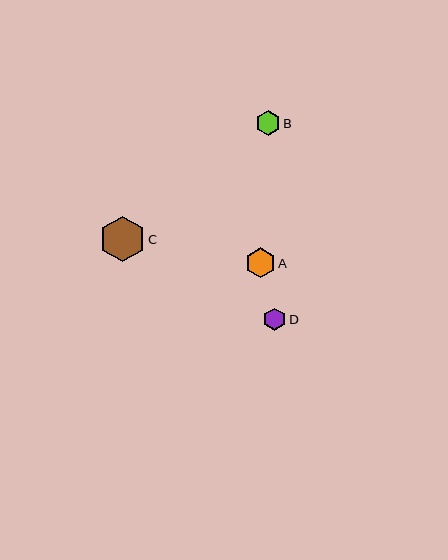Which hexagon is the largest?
Hexagon C is the largest with a size of approximately 46 pixels.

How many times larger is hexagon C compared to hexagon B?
Hexagon C is approximately 1.9 times the size of hexagon B.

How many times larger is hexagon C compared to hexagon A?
Hexagon C is approximately 1.5 times the size of hexagon A.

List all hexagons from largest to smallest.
From largest to smallest: C, A, B, D.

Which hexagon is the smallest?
Hexagon D is the smallest with a size of approximately 22 pixels.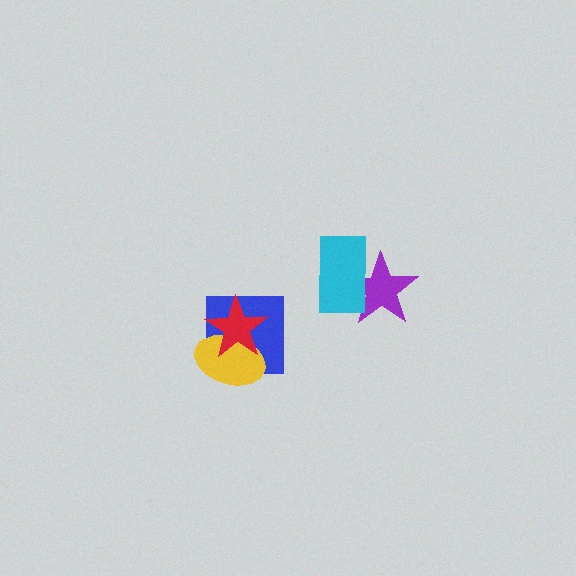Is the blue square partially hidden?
Yes, it is partially covered by another shape.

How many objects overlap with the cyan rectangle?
1 object overlaps with the cyan rectangle.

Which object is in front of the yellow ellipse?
The red star is in front of the yellow ellipse.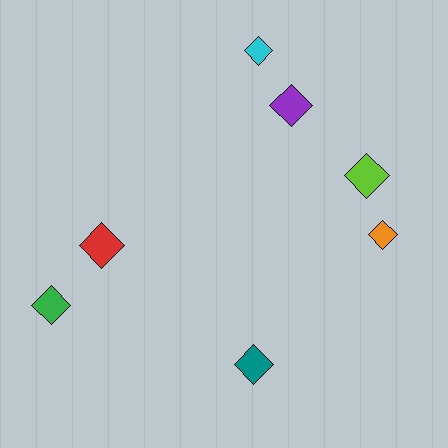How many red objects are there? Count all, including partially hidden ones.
There is 1 red object.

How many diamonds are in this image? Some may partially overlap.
There are 7 diamonds.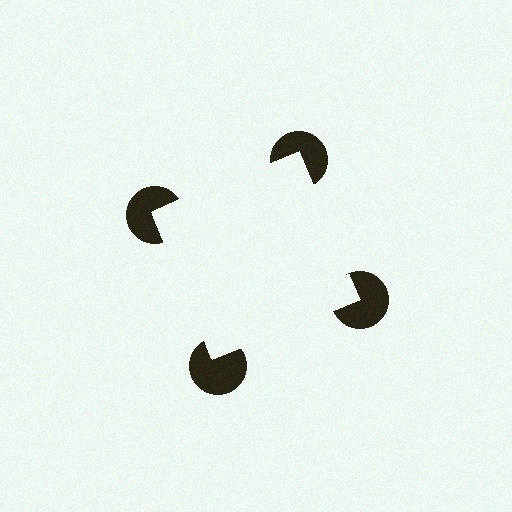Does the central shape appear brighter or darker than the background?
It typically appears slightly brighter than the background, even though no actual brightness change is drawn.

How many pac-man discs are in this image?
There are 4 — one at each vertex of the illusory square.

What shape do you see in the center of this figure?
An illusory square — its edges are inferred from the aligned wedge cuts in the pac-man discs, not physically drawn.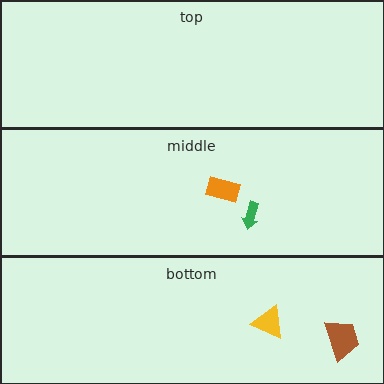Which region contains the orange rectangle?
The middle region.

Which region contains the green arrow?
The middle region.